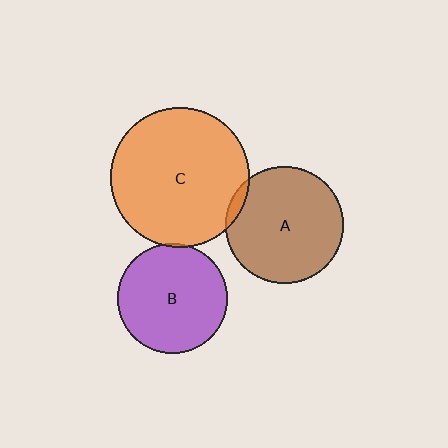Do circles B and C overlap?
Yes.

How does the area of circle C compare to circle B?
Approximately 1.6 times.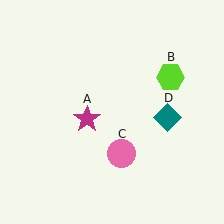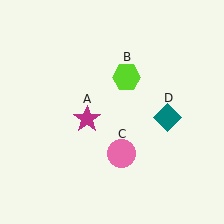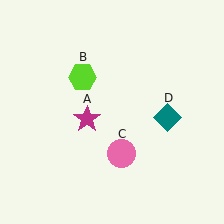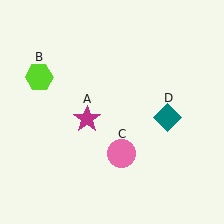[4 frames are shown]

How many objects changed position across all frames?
1 object changed position: lime hexagon (object B).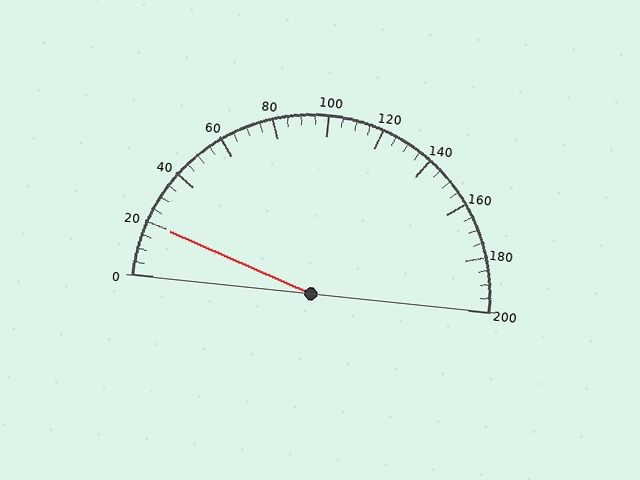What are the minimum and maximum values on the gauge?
The gauge ranges from 0 to 200.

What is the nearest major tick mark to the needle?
The nearest major tick mark is 20.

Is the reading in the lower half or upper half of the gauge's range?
The reading is in the lower half of the range (0 to 200).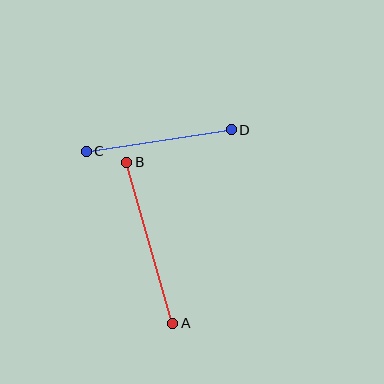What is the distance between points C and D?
The distance is approximately 146 pixels.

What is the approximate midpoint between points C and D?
The midpoint is at approximately (159, 141) pixels.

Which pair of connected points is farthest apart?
Points A and B are farthest apart.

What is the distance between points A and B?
The distance is approximately 167 pixels.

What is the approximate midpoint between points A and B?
The midpoint is at approximately (150, 243) pixels.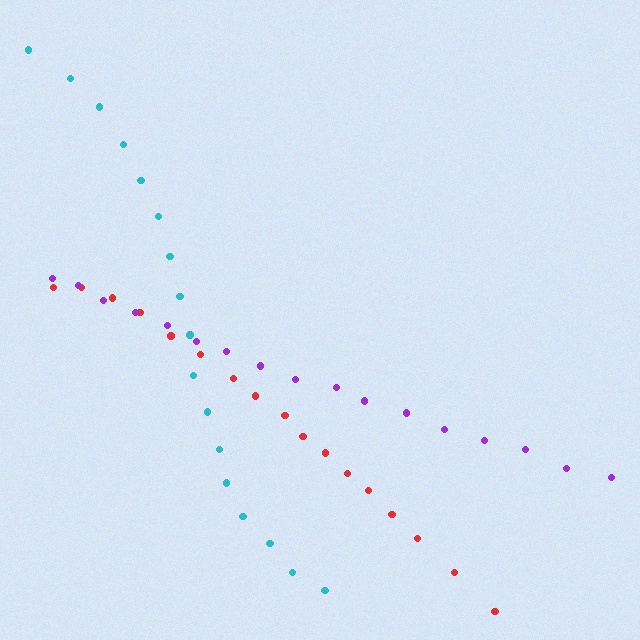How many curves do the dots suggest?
There are 3 distinct paths.